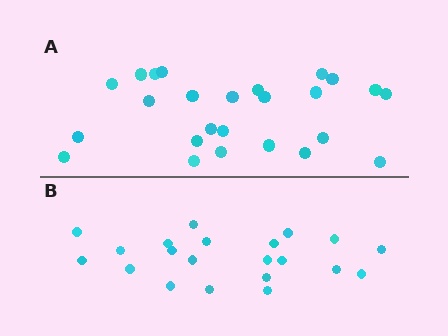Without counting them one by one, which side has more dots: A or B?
Region A (the top region) has more dots.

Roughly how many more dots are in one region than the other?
Region A has about 4 more dots than region B.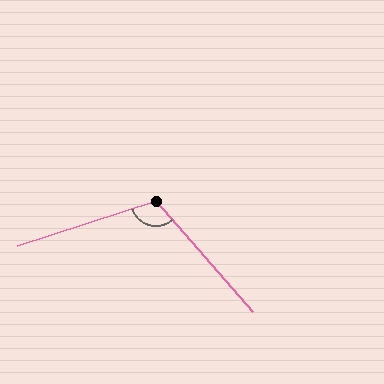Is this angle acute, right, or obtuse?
It is obtuse.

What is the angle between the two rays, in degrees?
Approximately 113 degrees.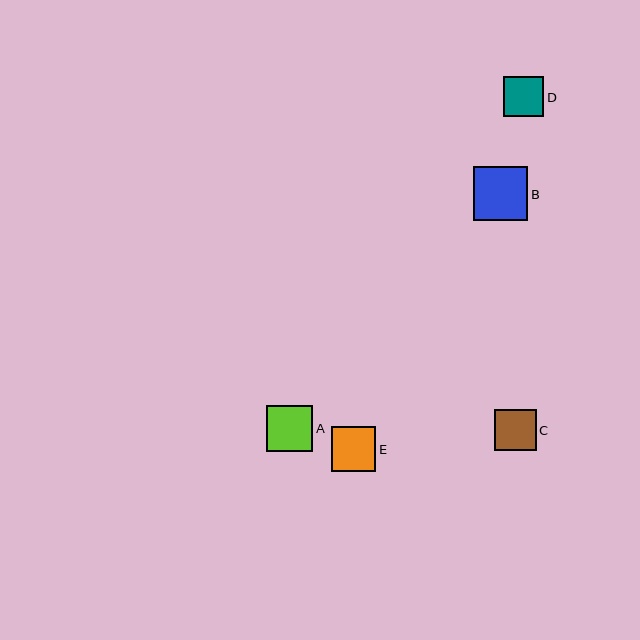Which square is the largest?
Square B is the largest with a size of approximately 54 pixels.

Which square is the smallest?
Square D is the smallest with a size of approximately 40 pixels.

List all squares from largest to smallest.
From largest to smallest: B, A, E, C, D.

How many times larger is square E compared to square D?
Square E is approximately 1.1 times the size of square D.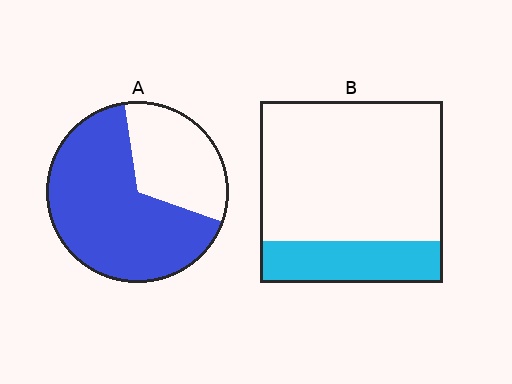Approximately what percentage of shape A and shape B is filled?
A is approximately 65% and B is approximately 25%.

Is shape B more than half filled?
No.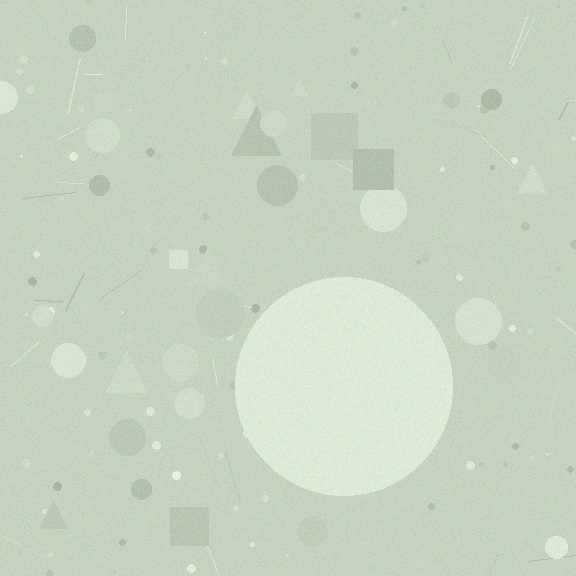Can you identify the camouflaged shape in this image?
The camouflaged shape is a circle.